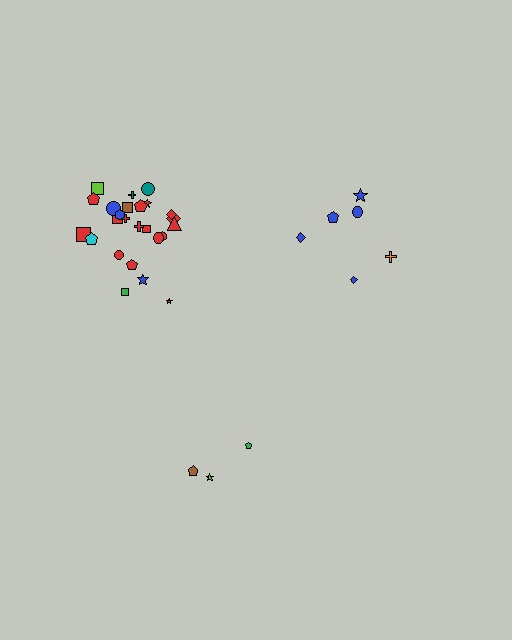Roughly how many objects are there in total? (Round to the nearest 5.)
Roughly 35 objects in total.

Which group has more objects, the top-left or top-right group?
The top-left group.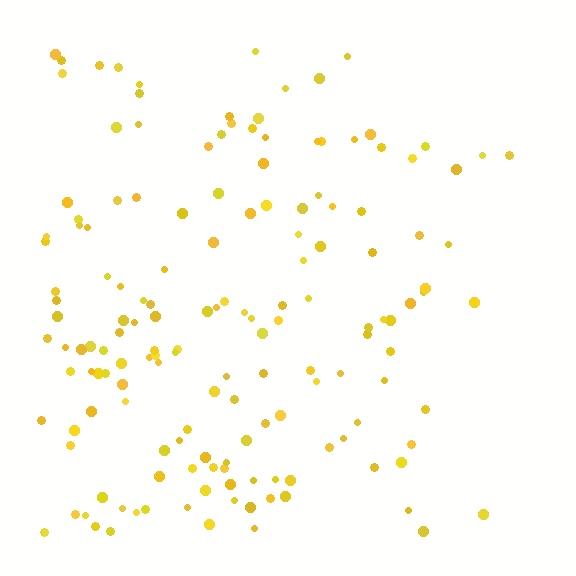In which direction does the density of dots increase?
From right to left, with the left side densest.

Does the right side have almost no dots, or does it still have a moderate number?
Still a moderate number, just noticeably fewer than the left.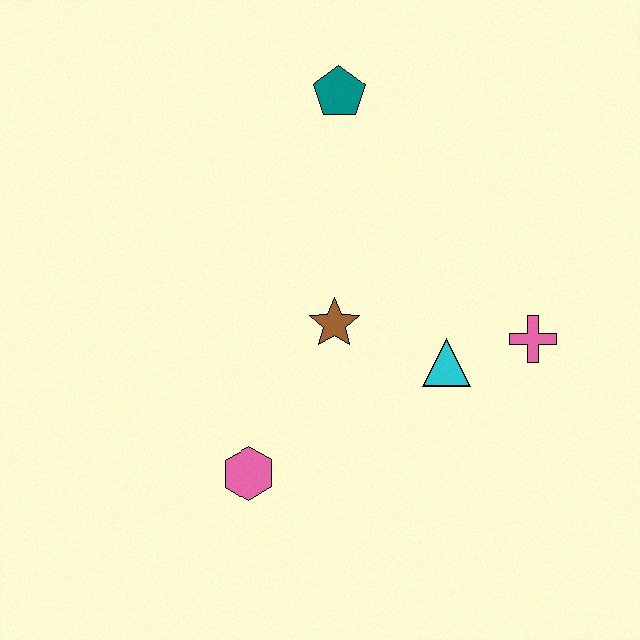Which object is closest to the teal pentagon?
The brown star is closest to the teal pentagon.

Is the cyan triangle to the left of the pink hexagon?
No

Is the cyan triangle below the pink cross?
Yes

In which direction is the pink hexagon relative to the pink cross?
The pink hexagon is to the left of the pink cross.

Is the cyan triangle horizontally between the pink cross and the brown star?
Yes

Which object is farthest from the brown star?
The teal pentagon is farthest from the brown star.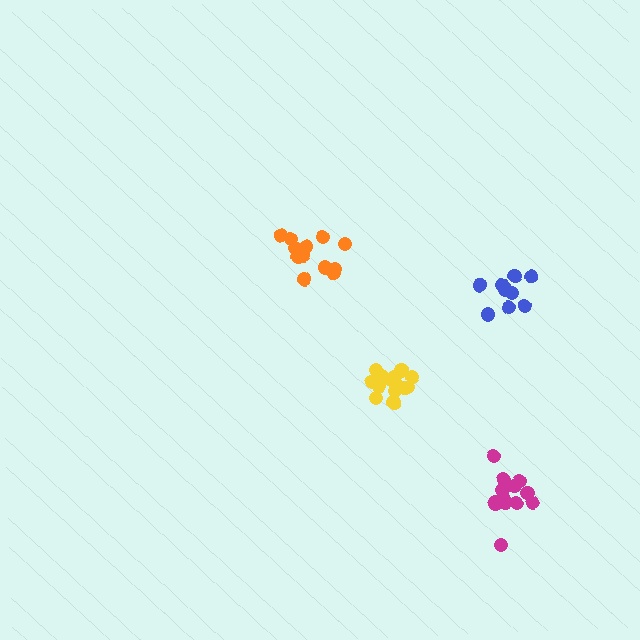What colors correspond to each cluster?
The clusters are colored: blue, orange, magenta, yellow.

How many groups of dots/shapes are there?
There are 4 groups.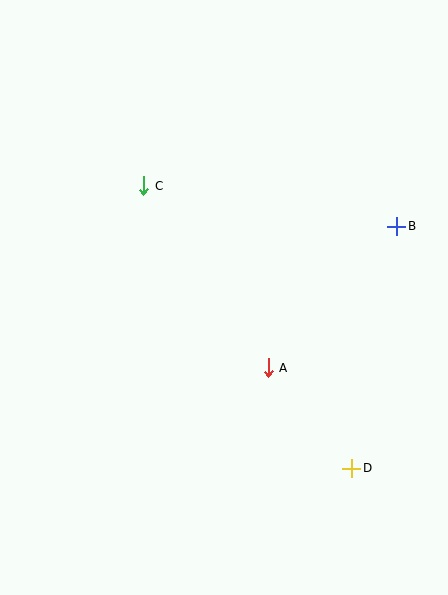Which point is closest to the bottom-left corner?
Point A is closest to the bottom-left corner.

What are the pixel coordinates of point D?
Point D is at (352, 468).